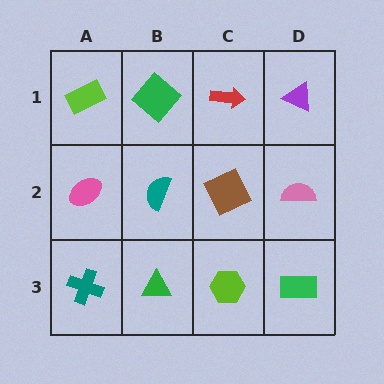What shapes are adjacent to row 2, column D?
A purple triangle (row 1, column D), a green rectangle (row 3, column D), a brown square (row 2, column C).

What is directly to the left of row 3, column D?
A lime hexagon.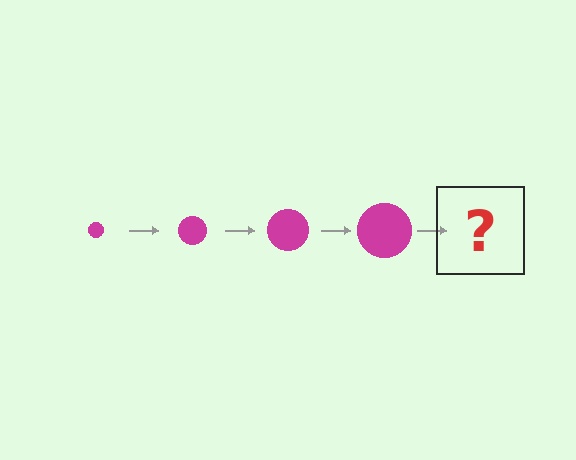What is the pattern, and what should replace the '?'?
The pattern is that the circle gets progressively larger each step. The '?' should be a magenta circle, larger than the previous one.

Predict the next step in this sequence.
The next step is a magenta circle, larger than the previous one.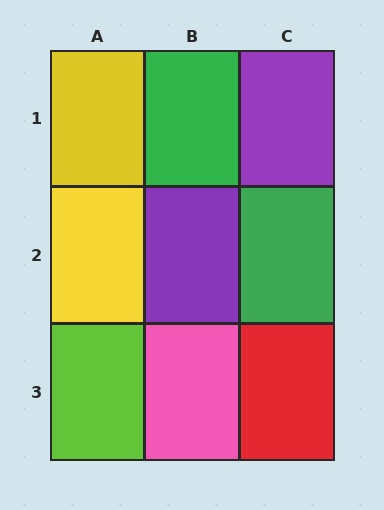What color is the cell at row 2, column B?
Purple.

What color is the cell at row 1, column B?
Green.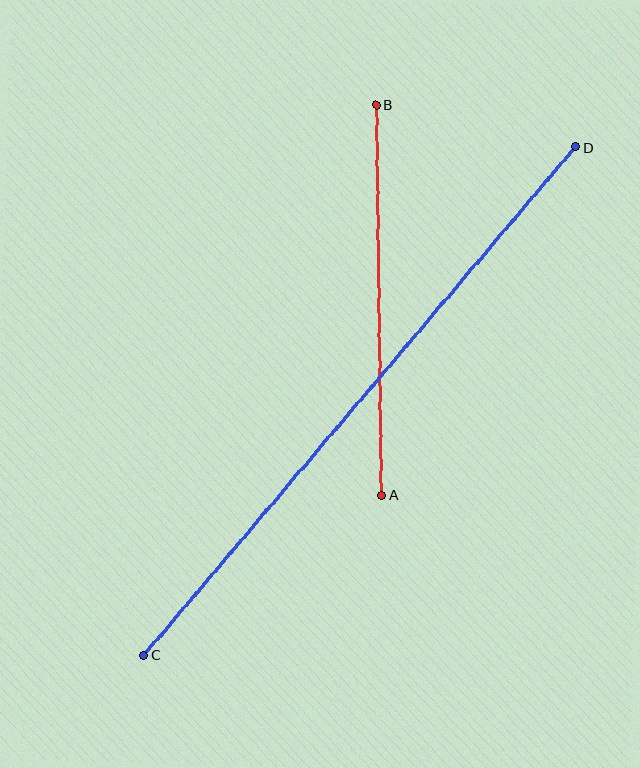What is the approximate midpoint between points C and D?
The midpoint is at approximately (360, 401) pixels.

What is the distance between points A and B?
The distance is approximately 390 pixels.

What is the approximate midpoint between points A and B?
The midpoint is at approximately (379, 300) pixels.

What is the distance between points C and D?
The distance is approximately 667 pixels.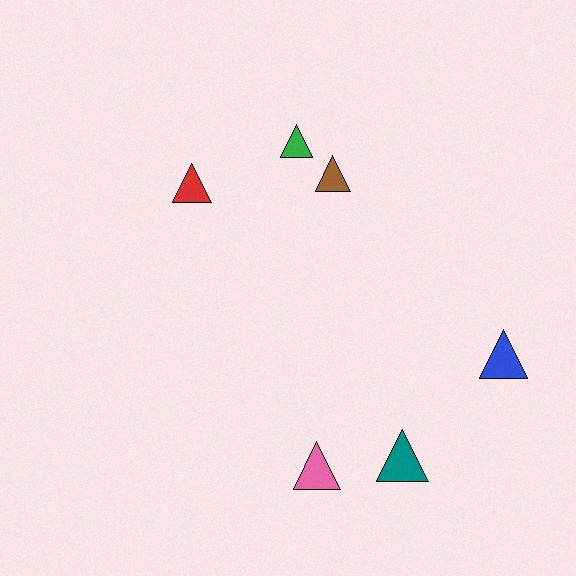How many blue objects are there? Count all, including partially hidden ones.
There is 1 blue object.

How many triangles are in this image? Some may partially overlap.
There are 6 triangles.